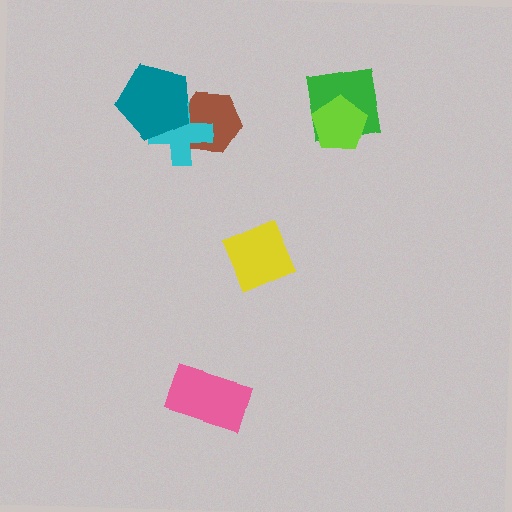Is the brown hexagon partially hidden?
Yes, it is partially covered by another shape.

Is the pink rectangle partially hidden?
No, no other shape covers it.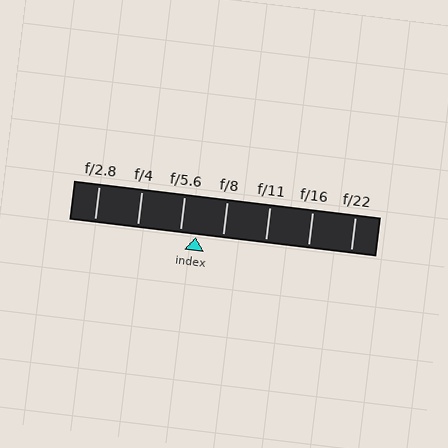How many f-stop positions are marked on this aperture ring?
There are 7 f-stop positions marked.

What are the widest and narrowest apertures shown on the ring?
The widest aperture shown is f/2.8 and the narrowest is f/22.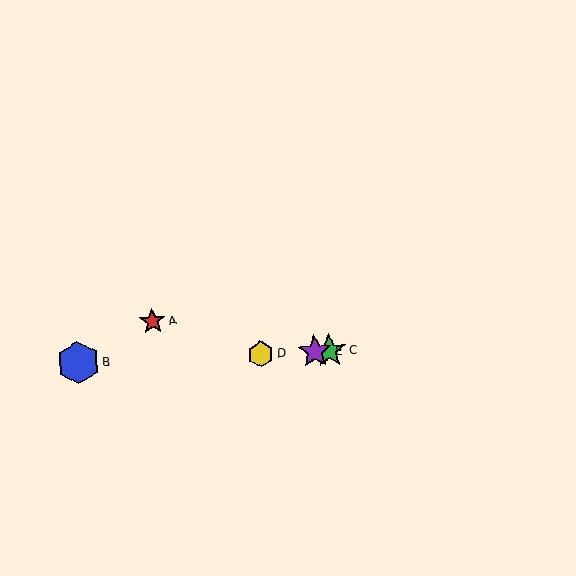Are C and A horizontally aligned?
No, C is at y≈351 and A is at y≈321.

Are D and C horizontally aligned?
Yes, both are at y≈354.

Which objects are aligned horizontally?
Objects B, C, D, E are aligned horizontally.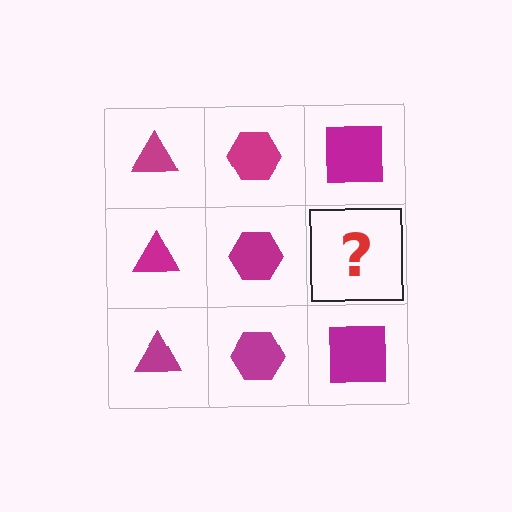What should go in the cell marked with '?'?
The missing cell should contain a magenta square.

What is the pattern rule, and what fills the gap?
The rule is that each column has a consistent shape. The gap should be filled with a magenta square.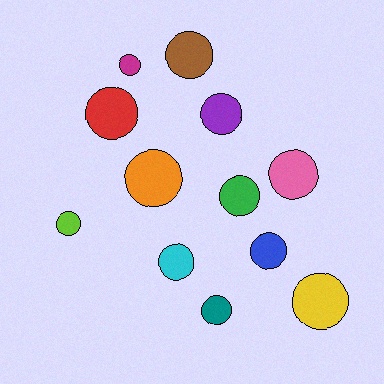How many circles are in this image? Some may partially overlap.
There are 12 circles.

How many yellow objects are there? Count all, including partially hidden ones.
There is 1 yellow object.